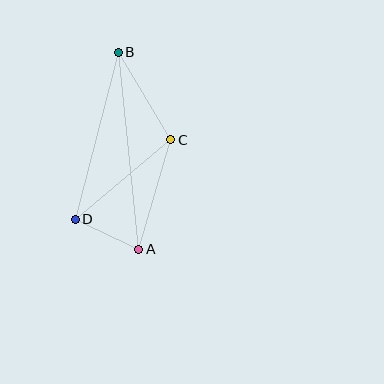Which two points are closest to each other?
Points A and D are closest to each other.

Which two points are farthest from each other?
Points A and B are farthest from each other.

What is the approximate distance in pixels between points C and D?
The distance between C and D is approximately 124 pixels.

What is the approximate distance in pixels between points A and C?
The distance between A and C is approximately 114 pixels.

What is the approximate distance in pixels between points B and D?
The distance between B and D is approximately 173 pixels.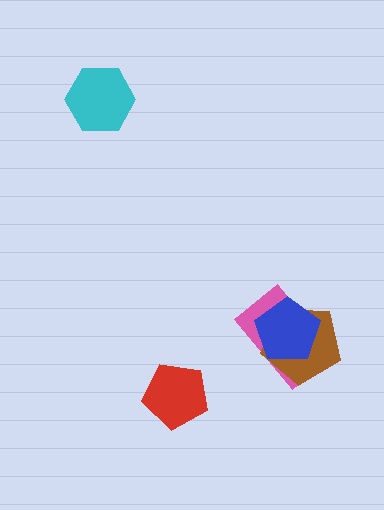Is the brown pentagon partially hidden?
Yes, it is partially covered by another shape.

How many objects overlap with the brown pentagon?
2 objects overlap with the brown pentagon.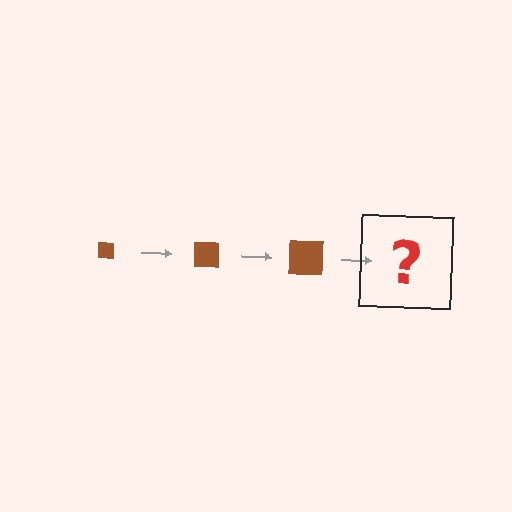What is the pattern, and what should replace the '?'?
The pattern is that the square gets progressively larger each step. The '?' should be a brown square, larger than the previous one.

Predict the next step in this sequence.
The next step is a brown square, larger than the previous one.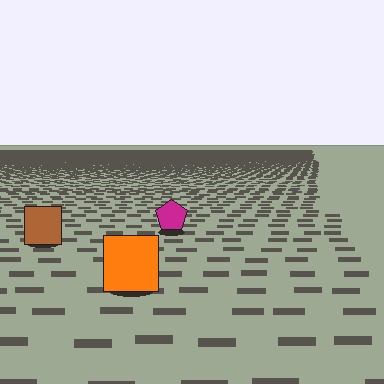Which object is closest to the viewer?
The orange square is closest. The texture marks near it are larger and more spread out.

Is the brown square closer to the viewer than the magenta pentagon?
Yes. The brown square is closer — you can tell from the texture gradient: the ground texture is coarser near it.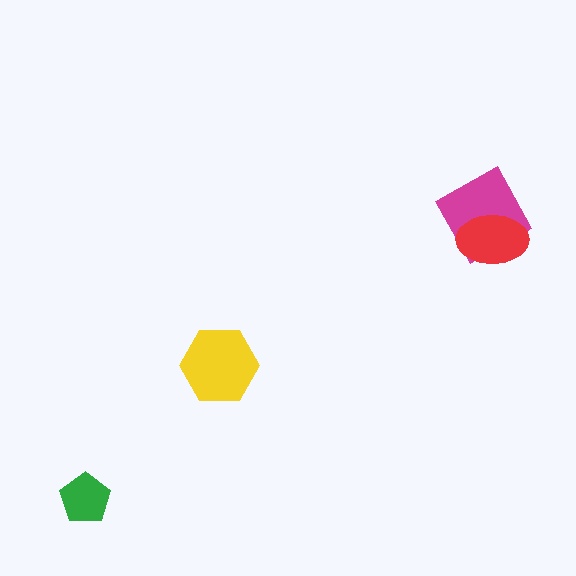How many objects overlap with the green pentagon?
0 objects overlap with the green pentagon.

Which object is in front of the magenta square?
The red ellipse is in front of the magenta square.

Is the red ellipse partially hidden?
No, no other shape covers it.